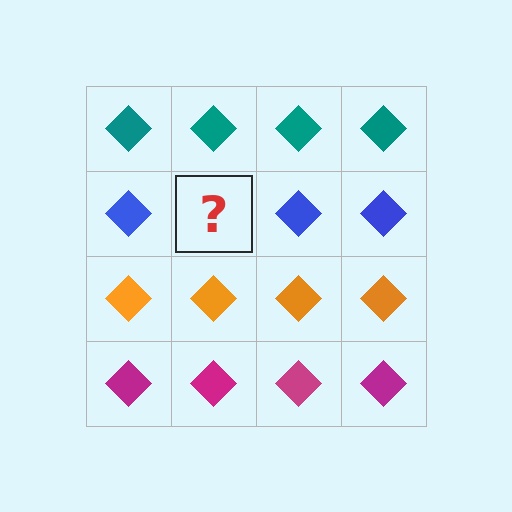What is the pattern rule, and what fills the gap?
The rule is that each row has a consistent color. The gap should be filled with a blue diamond.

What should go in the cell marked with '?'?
The missing cell should contain a blue diamond.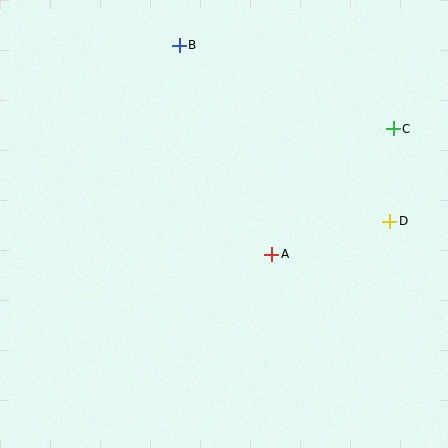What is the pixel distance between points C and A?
The distance between C and A is 175 pixels.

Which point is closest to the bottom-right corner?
Point D is closest to the bottom-right corner.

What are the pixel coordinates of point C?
Point C is at (393, 129).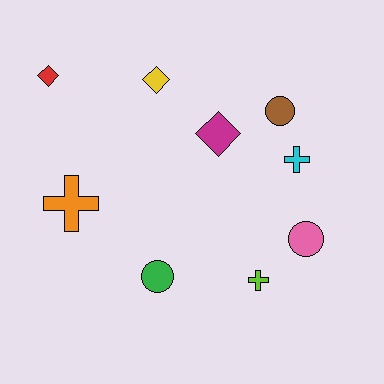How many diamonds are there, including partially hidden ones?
There are 3 diamonds.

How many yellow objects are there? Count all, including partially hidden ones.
There is 1 yellow object.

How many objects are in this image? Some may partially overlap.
There are 9 objects.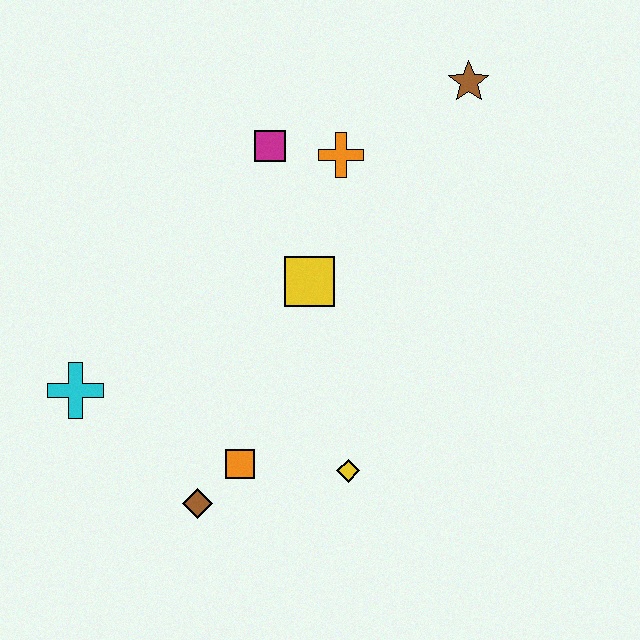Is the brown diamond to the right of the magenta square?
No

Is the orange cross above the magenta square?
No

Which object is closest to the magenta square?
The orange cross is closest to the magenta square.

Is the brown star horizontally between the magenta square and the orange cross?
No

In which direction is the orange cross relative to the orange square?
The orange cross is above the orange square.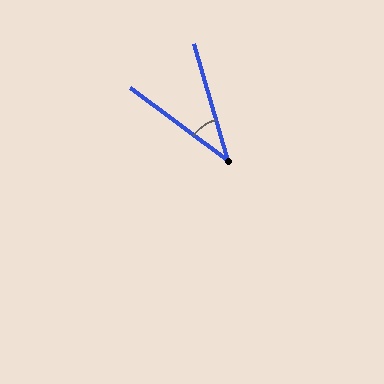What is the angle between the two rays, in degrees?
Approximately 37 degrees.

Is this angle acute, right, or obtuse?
It is acute.